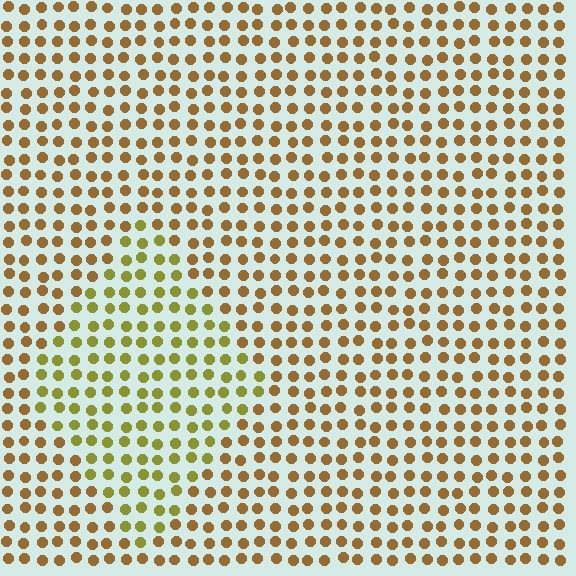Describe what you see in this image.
The image is filled with small brown elements in a uniform arrangement. A diamond-shaped region is visible where the elements are tinted to a slightly different hue, forming a subtle color boundary.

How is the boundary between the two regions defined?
The boundary is defined purely by a slight shift in hue (about 33 degrees). Spacing, size, and orientation are identical on both sides.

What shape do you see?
I see a diamond.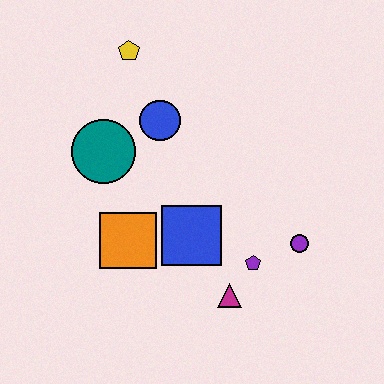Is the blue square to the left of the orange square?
No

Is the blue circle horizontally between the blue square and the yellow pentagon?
Yes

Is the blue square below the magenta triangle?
No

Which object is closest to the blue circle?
The teal circle is closest to the blue circle.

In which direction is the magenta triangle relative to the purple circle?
The magenta triangle is to the left of the purple circle.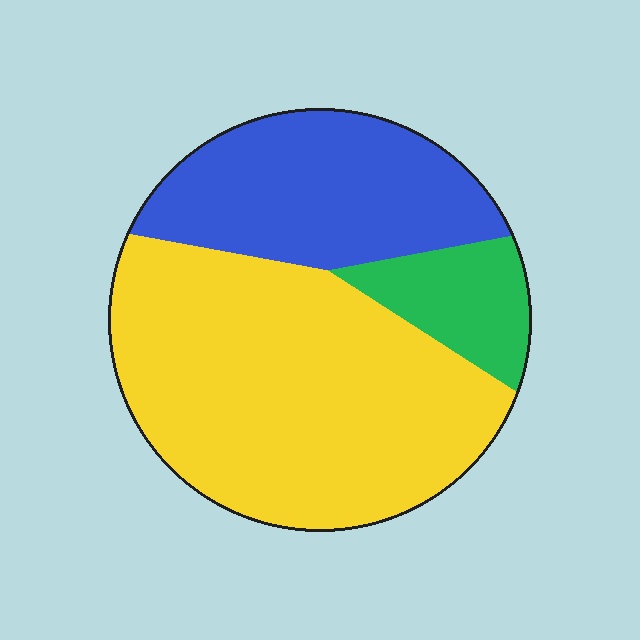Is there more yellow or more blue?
Yellow.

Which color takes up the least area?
Green, at roughly 10%.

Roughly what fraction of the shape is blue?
Blue takes up between a quarter and a half of the shape.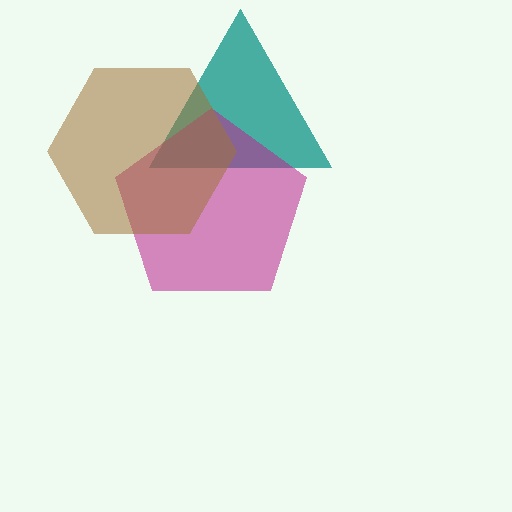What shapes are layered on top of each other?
The layered shapes are: a teal triangle, a magenta pentagon, a brown hexagon.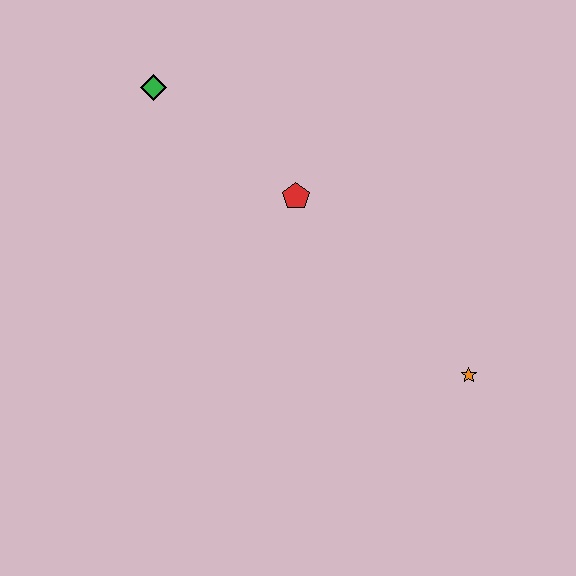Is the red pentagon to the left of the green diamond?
No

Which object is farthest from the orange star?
The green diamond is farthest from the orange star.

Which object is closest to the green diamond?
The red pentagon is closest to the green diamond.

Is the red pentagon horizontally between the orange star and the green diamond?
Yes